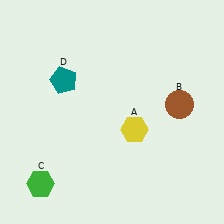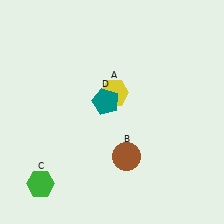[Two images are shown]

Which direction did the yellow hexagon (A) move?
The yellow hexagon (A) moved up.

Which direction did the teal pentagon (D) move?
The teal pentagon (D) moved right.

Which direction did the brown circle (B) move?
The brown circle (B) moved left.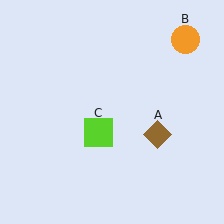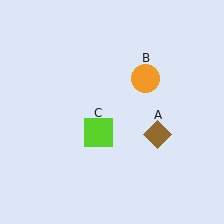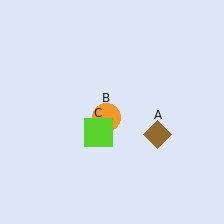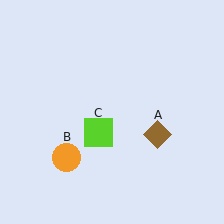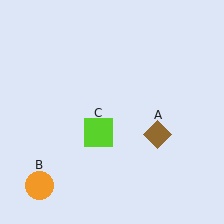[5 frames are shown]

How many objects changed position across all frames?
1 object changed position: orange circle (object B).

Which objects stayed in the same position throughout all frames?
Brown diamond (object A) and lime square (object C) remained stationary.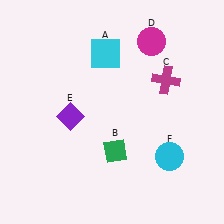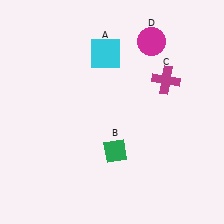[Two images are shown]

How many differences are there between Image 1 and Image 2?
There are 2 differences between the two images.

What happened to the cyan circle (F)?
The cyan circle (F) was removed in Image 2. It was in the bottom-right area of Image 1.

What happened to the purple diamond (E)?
The purple diamond (E) was removed in Image 2. It was in the bottom-left area of Image 1.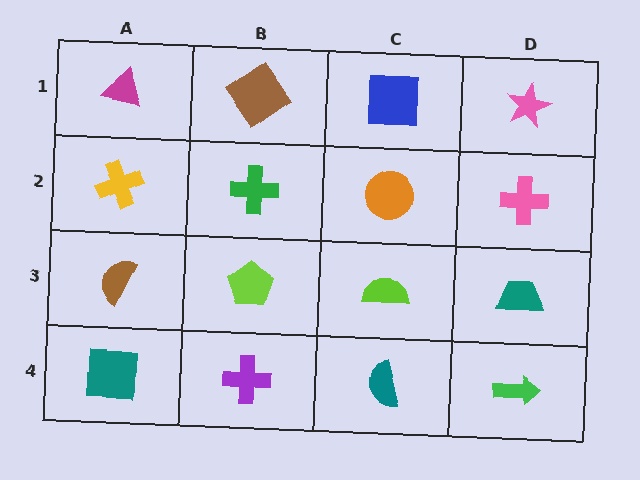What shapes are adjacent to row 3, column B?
A green cross (row 2, column B), a purple cross (row 4, column B), a brown semicircle (row 3, column A), a lime semicircle (row 3, column C).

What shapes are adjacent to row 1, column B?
A green cross (row 2, column B), a magenta triangle (row 1, column A), a blue square (row 1, column C).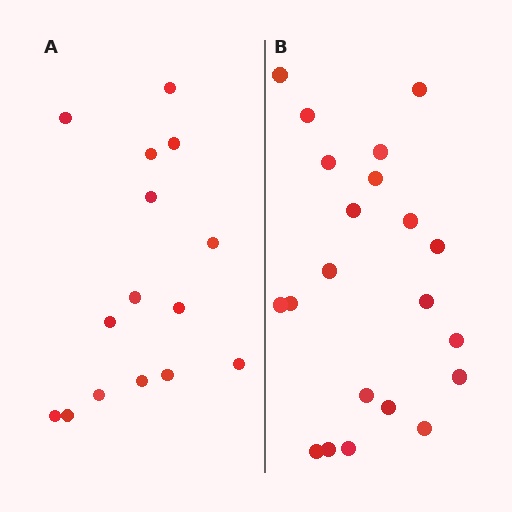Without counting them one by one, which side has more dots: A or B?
Region B (the right region) has more dots.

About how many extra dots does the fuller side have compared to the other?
Region B has about 6 more dots than region A.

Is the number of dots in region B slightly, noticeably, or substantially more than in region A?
Region B has noticeably more, but not dramatically so. The ratio is roughly 1.4 to 1.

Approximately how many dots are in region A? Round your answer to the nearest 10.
About 20 dots. (The exact count is 15, which rounds to 20.)